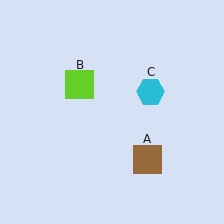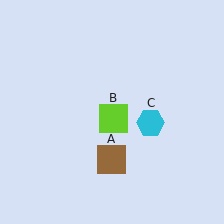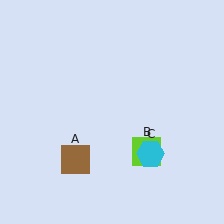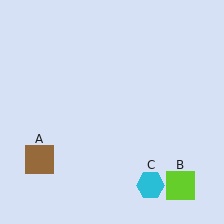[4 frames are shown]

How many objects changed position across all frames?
3 objects changed position: brown square (object A), lime square (object B), cyan hexagon (object C).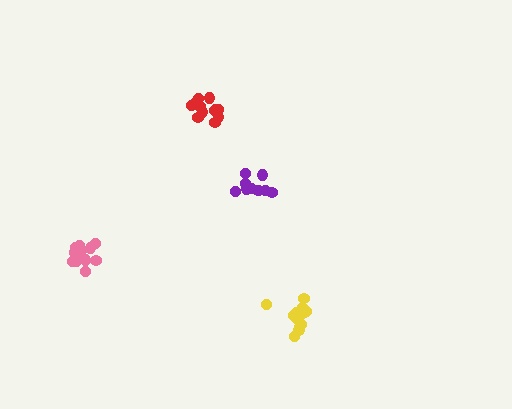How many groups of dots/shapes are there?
There are 4 groups.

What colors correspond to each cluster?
The clusters are colored: pink, purple, red, yellow.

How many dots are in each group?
Group 1: 14 dots, Group 2: 10 dots, Group 3: 12 dots, Group 4: 14 dots (50 total).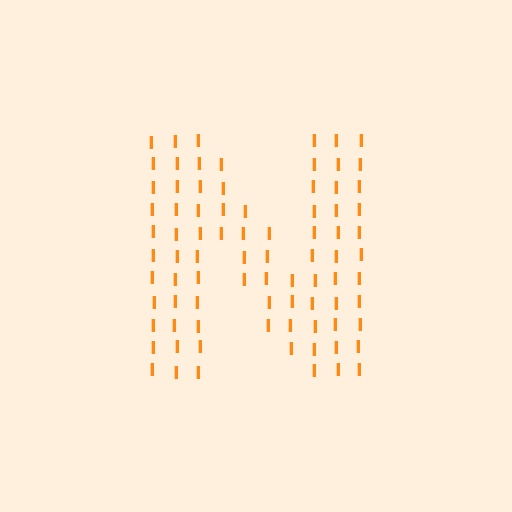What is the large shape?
The large shape is the letter N.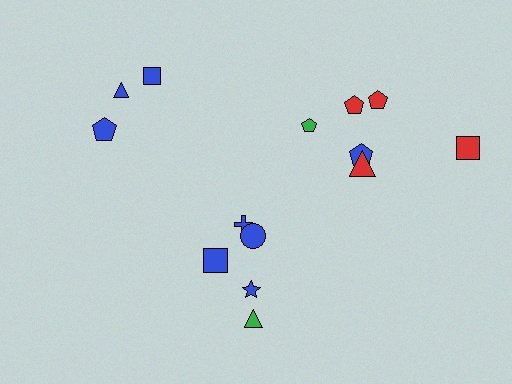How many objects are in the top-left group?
There are 3 objects.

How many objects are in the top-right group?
There are 6 objects.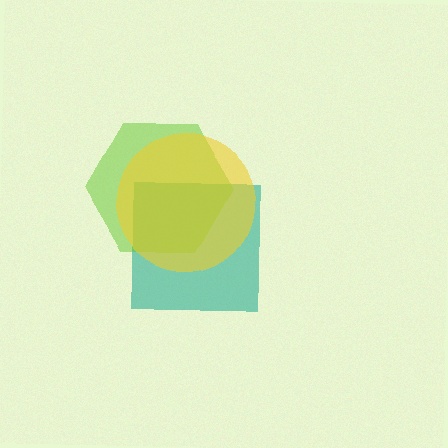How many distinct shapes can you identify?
There are 3 distinct shapes: a teal square, a lime hexagon, a yellow circle.